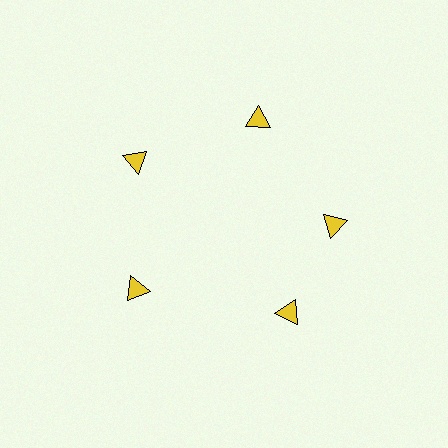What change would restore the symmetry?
The symmetry would be restored by rotating it back into even spacing with its neighbors so that all 5 triangles sit at equal angles and equal distance from the center.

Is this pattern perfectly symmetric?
No. The 5 yellow triangles are arranged in a ring, but one element near the 5 o'clock position is rotated out of alignment along the ring, breaking the 5-fold rotational symmetry.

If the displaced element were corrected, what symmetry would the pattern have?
It would have 5-fold rotational symmetry — the pattern would map onto itself every 72 degrees.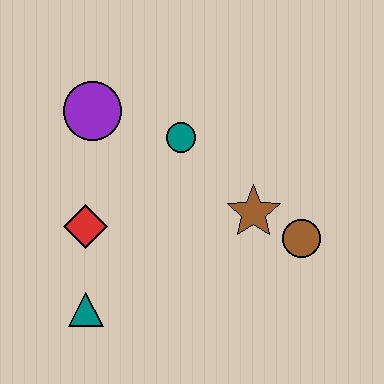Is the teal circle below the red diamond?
No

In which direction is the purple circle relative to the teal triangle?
The purple circle is above the teal triangle.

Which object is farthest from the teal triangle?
The brown circle is farthest from the teal triangle.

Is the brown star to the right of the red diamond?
Yes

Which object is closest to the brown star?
The brown circle is closest to the brown star.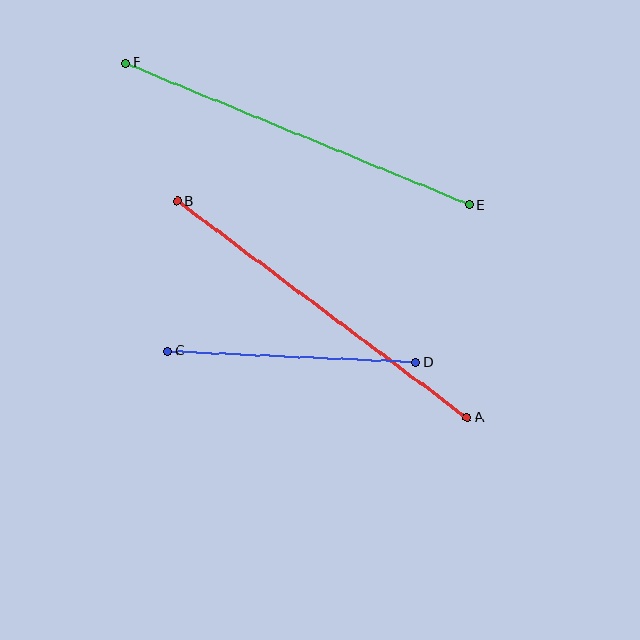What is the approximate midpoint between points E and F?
The midpoint is at approximately (298, 134) pixels.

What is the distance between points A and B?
The distance is approximately 362 pixels.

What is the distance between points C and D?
The distance is approximately 249 pixels.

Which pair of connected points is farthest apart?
Points E and F are farthest apart.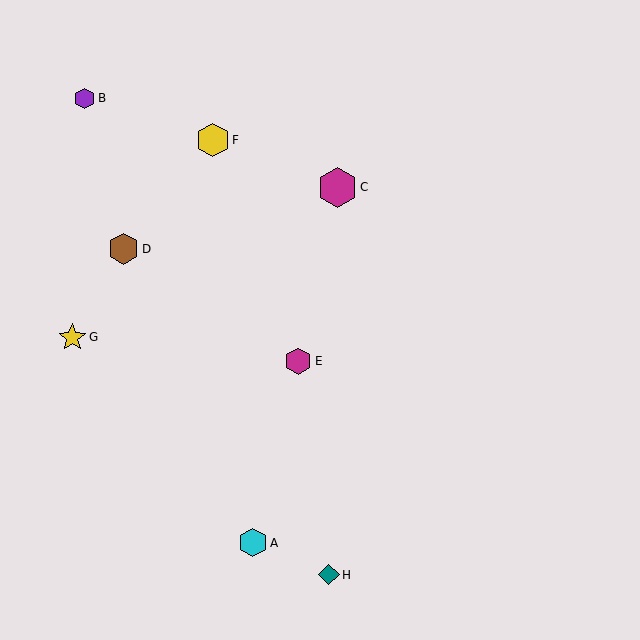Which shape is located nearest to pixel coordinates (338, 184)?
The magenta hexagon (labeled C) at (338, 187) is nearest to that location.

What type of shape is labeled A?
Shape A is a cyan hexagon.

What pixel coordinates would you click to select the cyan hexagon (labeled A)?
Click at (253, 543) to select the cyan hexagon A.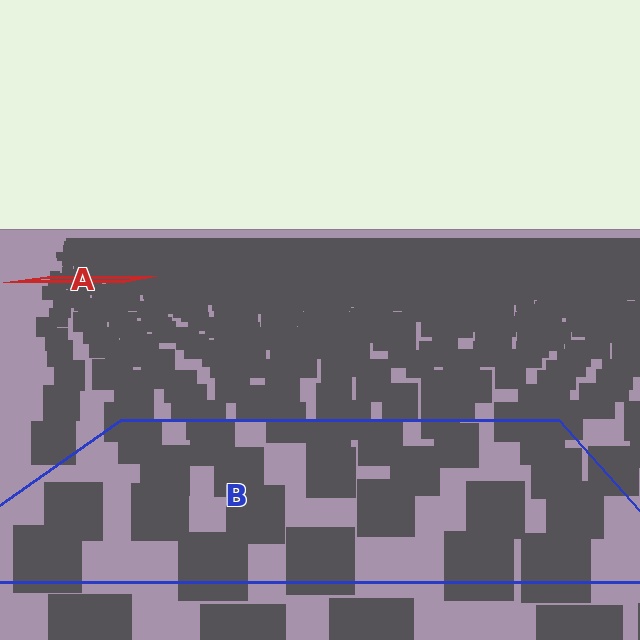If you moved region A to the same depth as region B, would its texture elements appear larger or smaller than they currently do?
They would appear larger. At a closer depth, the same texture elements are projected at a bigger on-screen size.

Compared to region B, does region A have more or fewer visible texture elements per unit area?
Region A has more texture elements per unit area — they are packed more densely because it is farther away.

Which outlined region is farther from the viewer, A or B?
Region A is farther from the viewer — the texture elements inside it appear smaller and more densely packed.